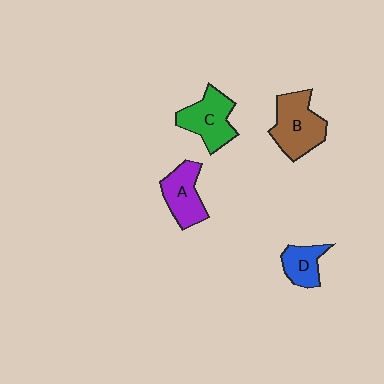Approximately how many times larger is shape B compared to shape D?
Approximately 1.8 times.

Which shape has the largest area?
Shape B (brown).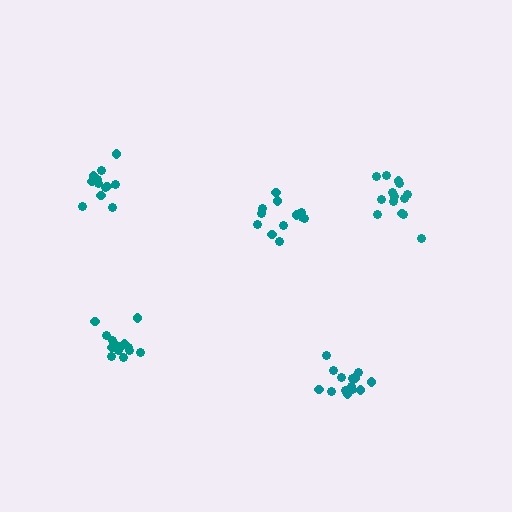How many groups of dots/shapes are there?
There are 5 groups.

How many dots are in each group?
Group 1: 14 dots, Group 2: 12 dots, Group 3: 12 dots, Group 4: 14 dots, Group 5: 15 dots (67 total).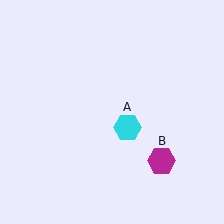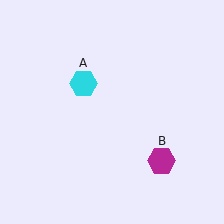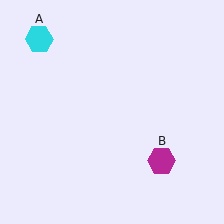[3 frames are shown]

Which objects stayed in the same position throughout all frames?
Magenta hexagon (object B) remained stationary.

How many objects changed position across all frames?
1 object changed position: cyan hexagon (object A).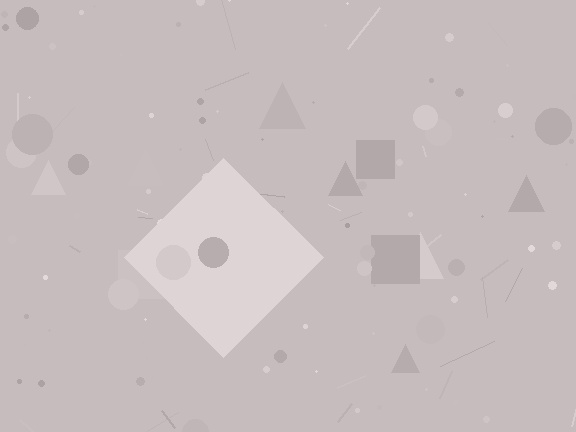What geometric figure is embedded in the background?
A diamond is embedded in the background.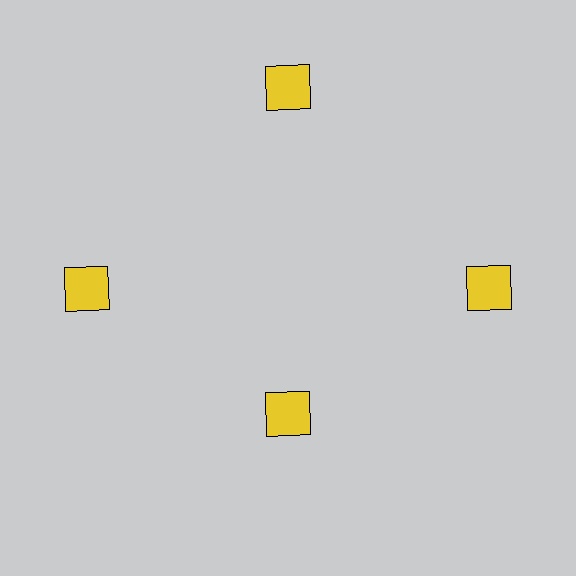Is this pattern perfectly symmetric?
No. The 4 yellow squares are arranged in a ring, but one element near the 6 o'clock position is pulled inward toward the center, breaking the 4-fold rotational symmetry.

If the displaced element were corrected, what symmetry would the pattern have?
It would have 4-fold rotational symmetry — the pattern would map onto itself every 90 degrees.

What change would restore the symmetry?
The symmetry would be restored by moving it outward, back onto the ring so that all 4 squares sit at equal angles and equal distance from the center.